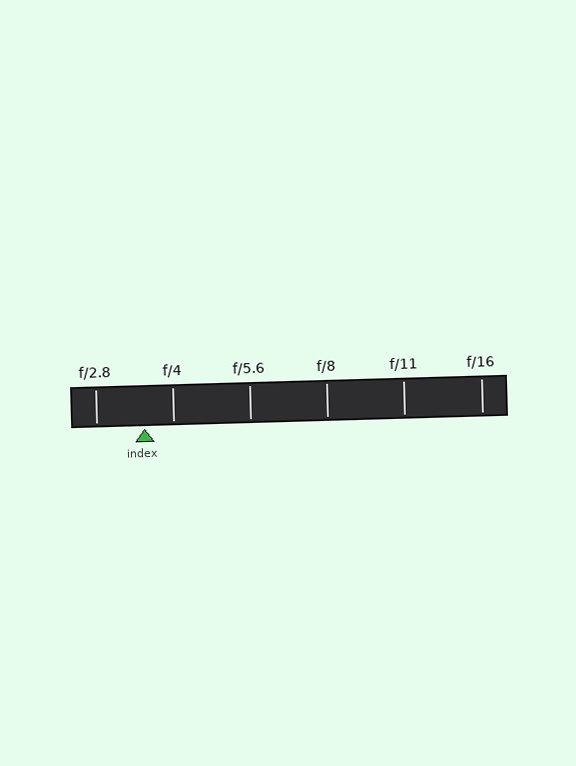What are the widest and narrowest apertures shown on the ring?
The widest aperture shown is f/2.8 and the narrowest is f/16.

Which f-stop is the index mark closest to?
The index mark is closest to f/4.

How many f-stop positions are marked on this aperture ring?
There are 6 f-stop positions marked.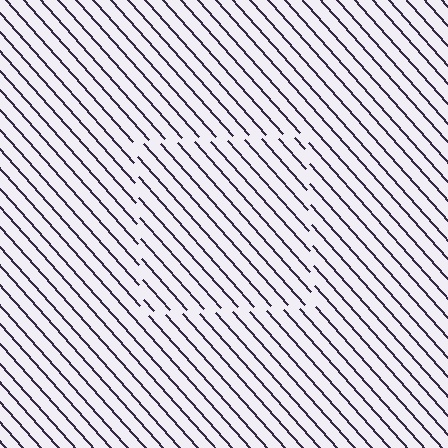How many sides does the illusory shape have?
4 sides — the line-ends trace a square.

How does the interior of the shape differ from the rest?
The interior of the shape contains the same grating, shifted by half a period — the contour is defined by the phase discontinuity where line-ends from the inner and outer gratings abut.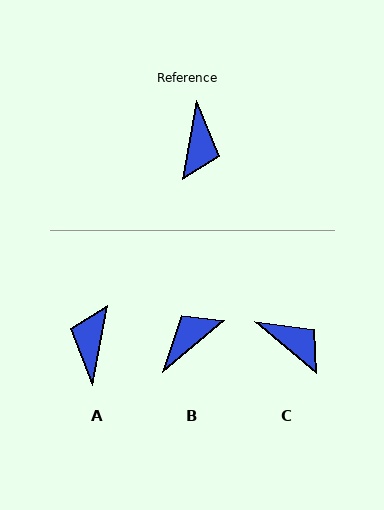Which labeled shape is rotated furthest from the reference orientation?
A, about 179 degrees away.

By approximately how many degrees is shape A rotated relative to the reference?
Approximately 179 degrees counter-clockwise.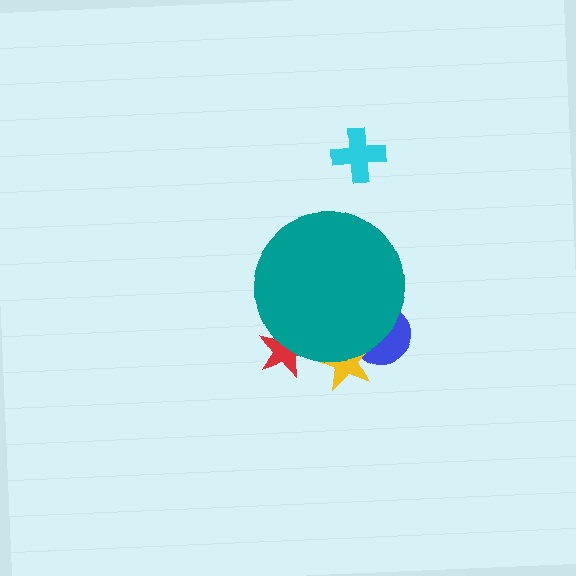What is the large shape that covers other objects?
A teal circle.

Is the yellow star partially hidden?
Yes, the yellow star is partially hidden behind the teal circle.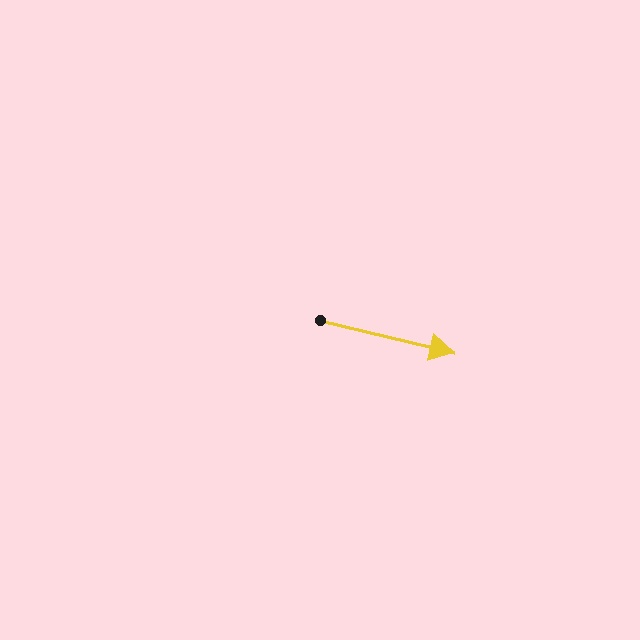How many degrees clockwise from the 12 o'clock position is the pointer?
Approximately 104 degrees.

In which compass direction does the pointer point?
East.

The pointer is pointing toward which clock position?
Roughly 3 o'clock.